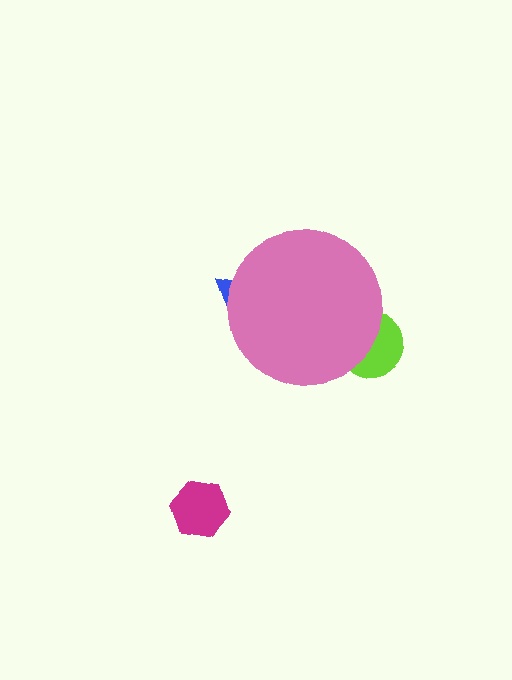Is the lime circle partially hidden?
Yes, the lime circle is partially hidden behind the pink circle.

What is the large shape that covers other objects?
A pink circle.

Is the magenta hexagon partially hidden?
No, the magenta hexagon is fully visible.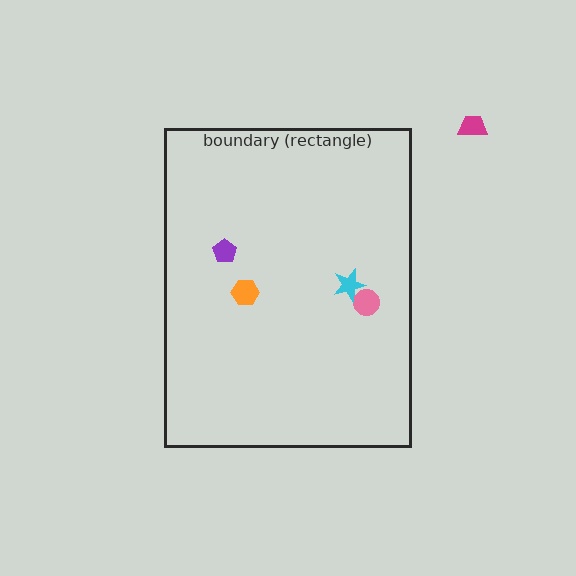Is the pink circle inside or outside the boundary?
Inside.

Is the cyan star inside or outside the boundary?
Inside.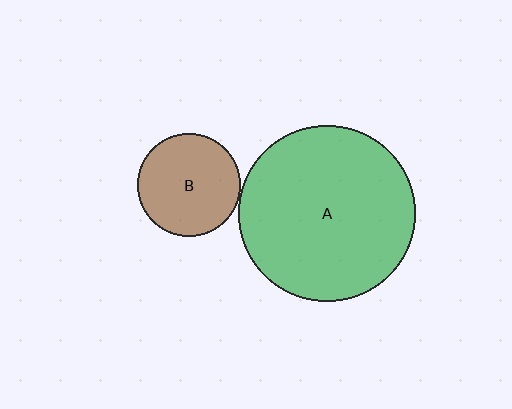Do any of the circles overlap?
No, none of the circles overlap.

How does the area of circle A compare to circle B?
Approximately 3.0 times.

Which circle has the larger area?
Circle A (green).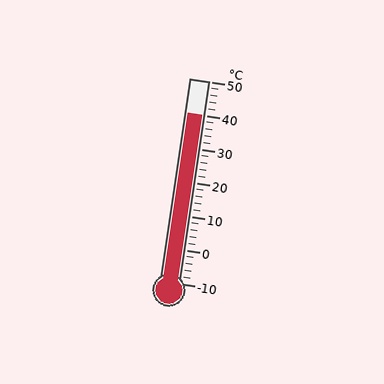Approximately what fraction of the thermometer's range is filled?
The thermometer is filled to approximately 85% of its range.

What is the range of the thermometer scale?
The thermometer scale ranges from -10°C to 50°C.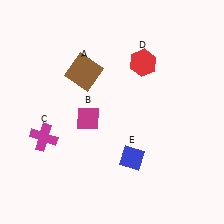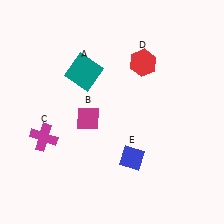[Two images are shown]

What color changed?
The square (A) changed from brown in Image 1 to teal in Image 2.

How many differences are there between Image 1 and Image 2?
There is 1 difference between the two images.